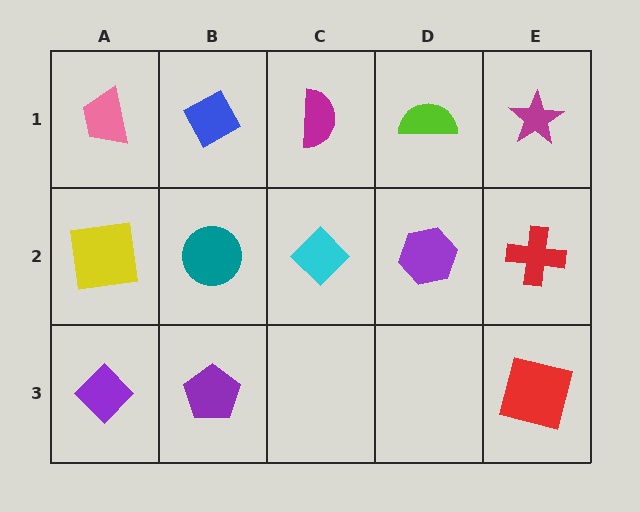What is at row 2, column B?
A teal circle.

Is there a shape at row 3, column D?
No, that cell is empty.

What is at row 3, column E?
A red square.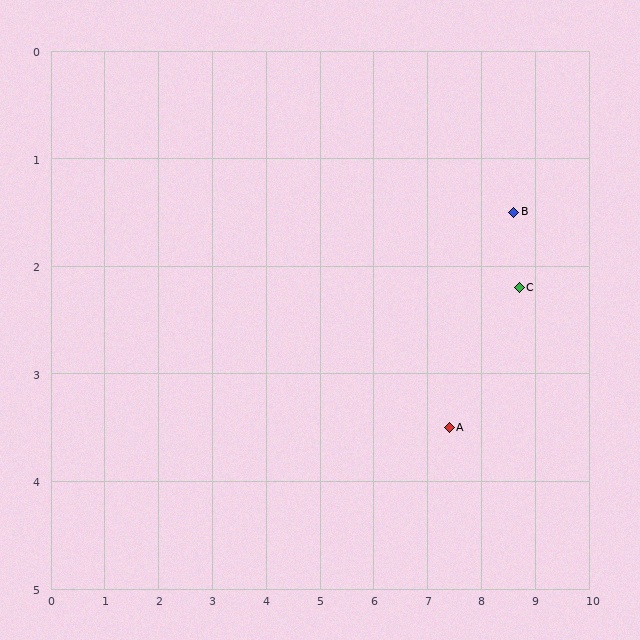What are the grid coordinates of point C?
Point C is at approximately (8.7, 2.2).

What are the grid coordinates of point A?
Point A is at approximately (7.4, 3.5).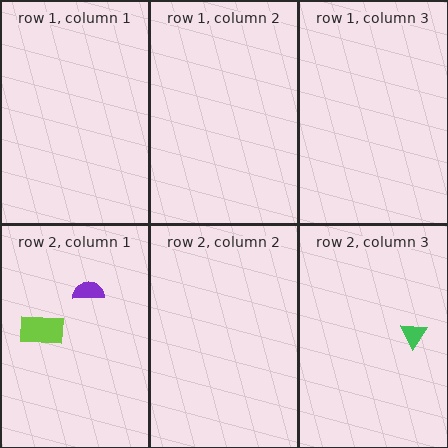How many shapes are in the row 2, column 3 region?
1.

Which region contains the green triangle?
The row 2, column 3 region.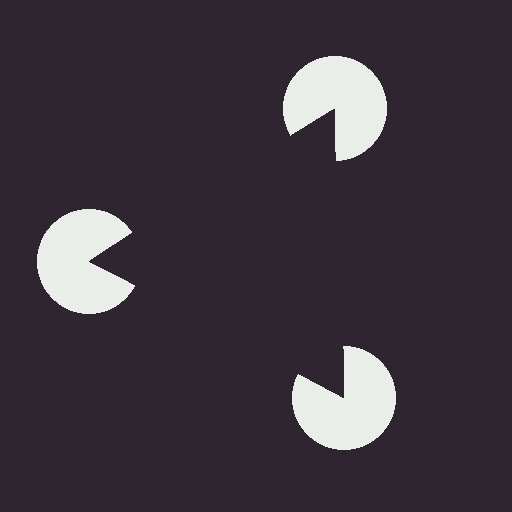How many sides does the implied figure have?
3 sides.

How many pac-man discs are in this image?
There are 3 — one at each vertex of the illusory triangle.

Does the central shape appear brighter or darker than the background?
It typically appears slightly darker than the background, even though no actual brightness change is drawn.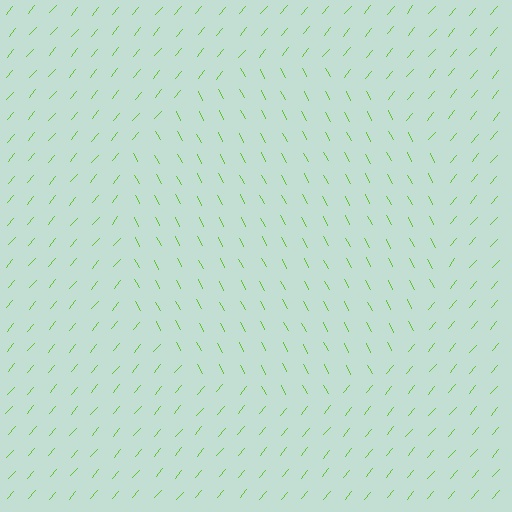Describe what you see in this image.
The image is filled with small lime line segments. A circle region in the image has lines oriented differently from the surrounding lines, creating a visible texture boundary.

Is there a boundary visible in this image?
Yes, there is a texture boundary formed by a change in line orientation.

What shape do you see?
I see a circle.